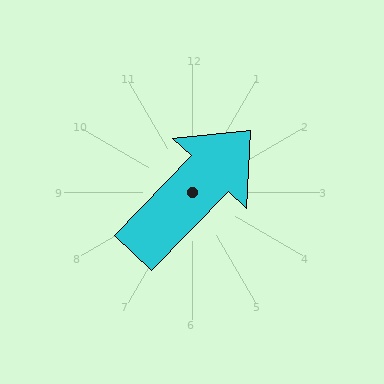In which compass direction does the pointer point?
Northeast.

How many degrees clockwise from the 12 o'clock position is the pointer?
Approximately 44 degrees.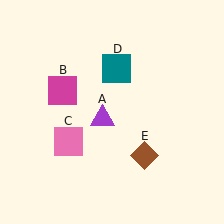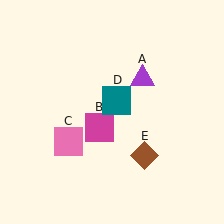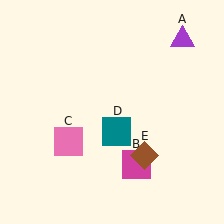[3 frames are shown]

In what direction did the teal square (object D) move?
The teal square (object D) moved down.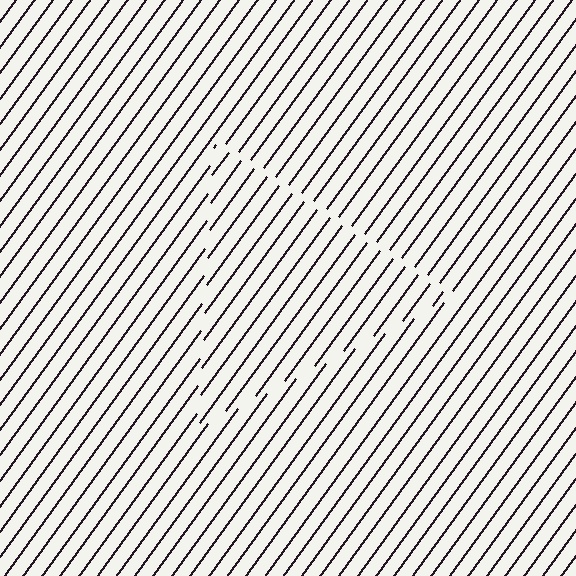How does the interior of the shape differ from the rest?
The interior of the shape contains the same grating, shifted by half a period — the contour is defined by the phase discontinuity where line-ends from the inner and outer gratings abut.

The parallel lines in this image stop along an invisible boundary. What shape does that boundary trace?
An illusory triangle. The interior of the shape contains the same grating, shifted by half a period — the contour is defined by the phase discontinuity where line-ends from the inner and outer gratings abut.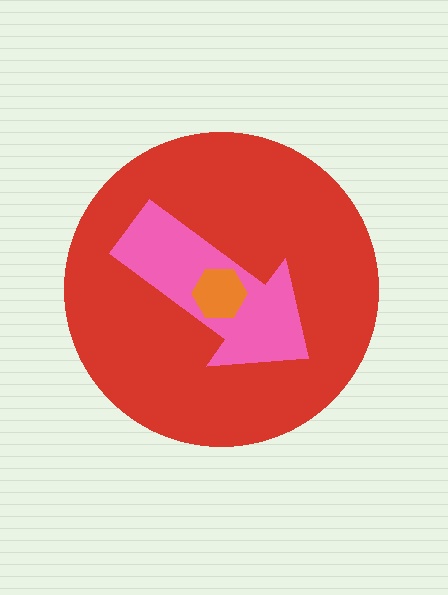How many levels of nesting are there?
3.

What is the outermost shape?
The red circle.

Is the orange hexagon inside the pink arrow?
Yes.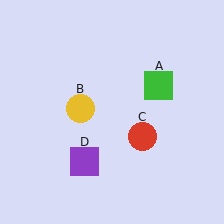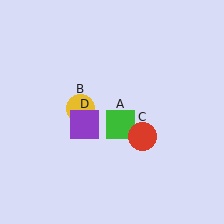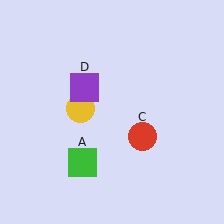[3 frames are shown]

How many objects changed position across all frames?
2 objects changed position: green square (object A), purple square (object D).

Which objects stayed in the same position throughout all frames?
Yellow circle (object B) and red circle (object C) remained stationary.